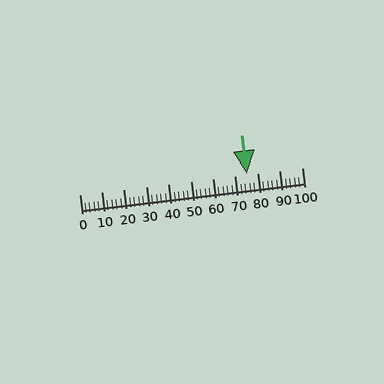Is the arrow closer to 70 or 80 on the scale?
The arrow is closer to 80.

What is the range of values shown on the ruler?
The ruler shows values from 0 to 100.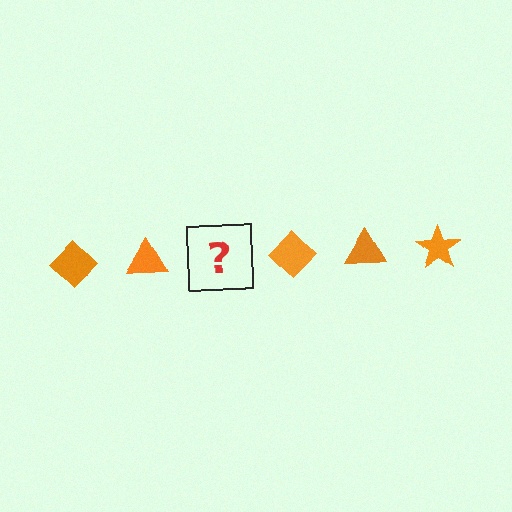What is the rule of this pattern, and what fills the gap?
The rule is that the pattern cycles through diamond, triangle, star shapes in orange. The gap should be filled with an orange star.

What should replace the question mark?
The question mark should be replaced with an orange star.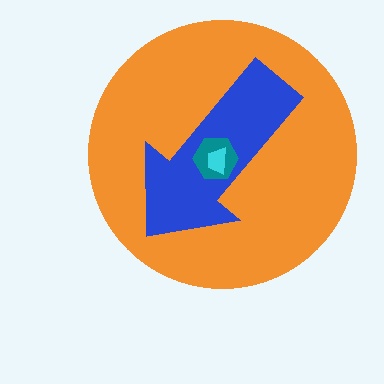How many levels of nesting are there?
4.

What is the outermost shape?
The orange circle.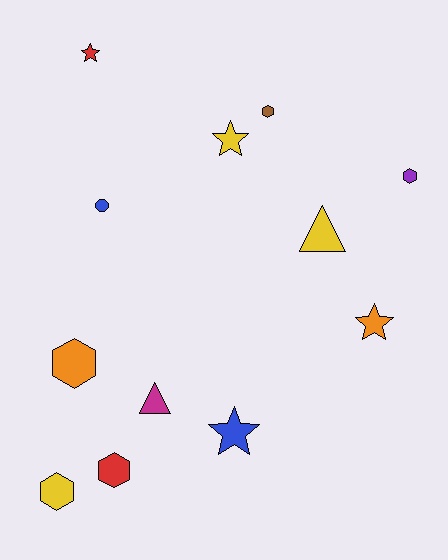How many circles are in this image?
There is 1 circle.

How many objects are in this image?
There are 12 objects.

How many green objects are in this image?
There are no green objects.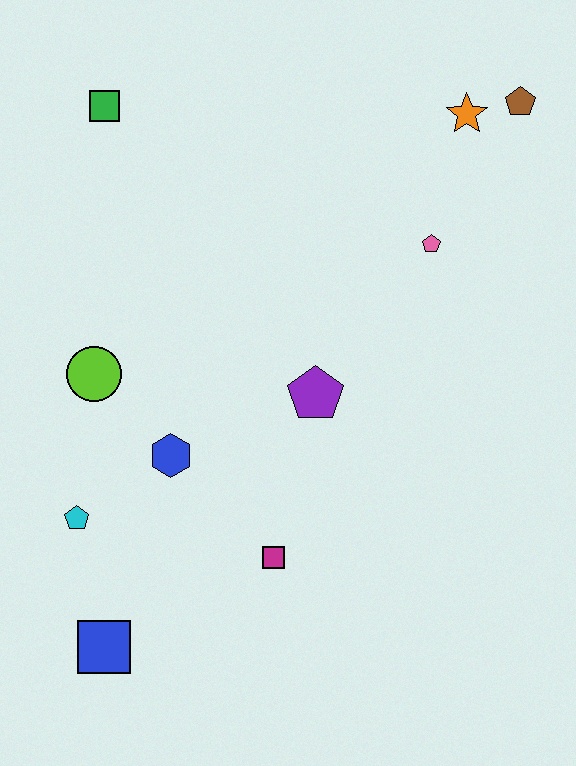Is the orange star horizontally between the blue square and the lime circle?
No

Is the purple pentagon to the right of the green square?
Yes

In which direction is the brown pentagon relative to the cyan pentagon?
The brown pentagon is to the right of the cyan pentagon.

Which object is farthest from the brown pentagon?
The blue square is farthest from the brown pentagon.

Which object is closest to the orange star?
The brown pentagon is closest to the orange star.